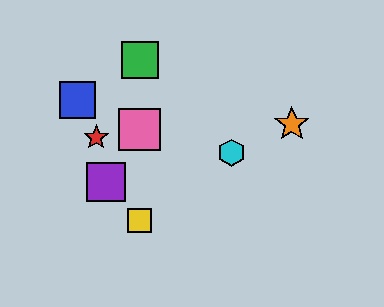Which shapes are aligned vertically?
The green square, the yellow square, the pink square are aligned vertically.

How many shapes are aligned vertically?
3 shapes (the green square, the yellow square, the pink square) are aligned vertically.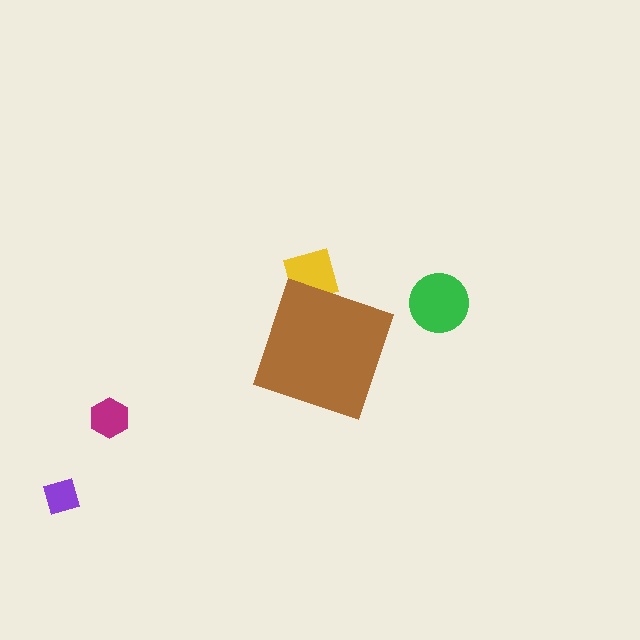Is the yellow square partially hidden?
Yes, the yellow square is partially hidden behind the brown diamond.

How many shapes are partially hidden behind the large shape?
1 shape is partially hidden.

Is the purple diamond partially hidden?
No, the purple diamond is fully visible.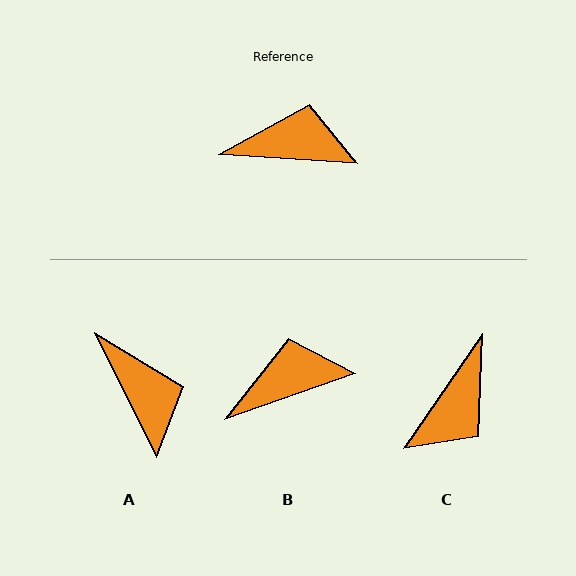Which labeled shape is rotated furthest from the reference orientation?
C, about 121 degrees away.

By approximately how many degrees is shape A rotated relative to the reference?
Approximately 60 degrees clockwise.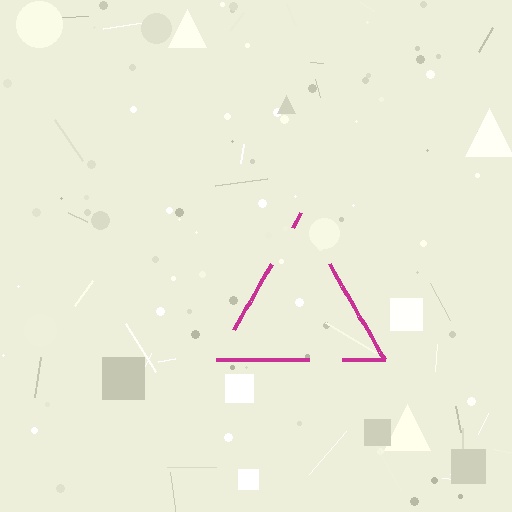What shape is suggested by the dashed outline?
The dashed outline suggests a triangle.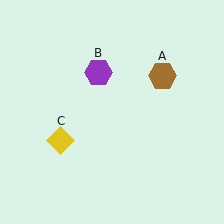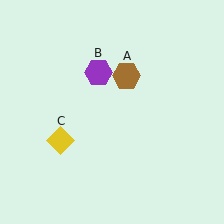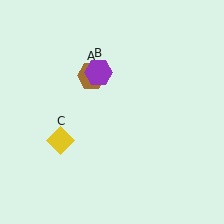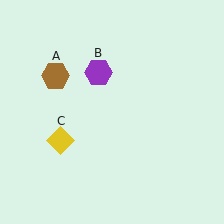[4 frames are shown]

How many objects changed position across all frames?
1 object changed position: brown hexagon (object A).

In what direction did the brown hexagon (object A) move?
The brown hexagon (object A) moved left.